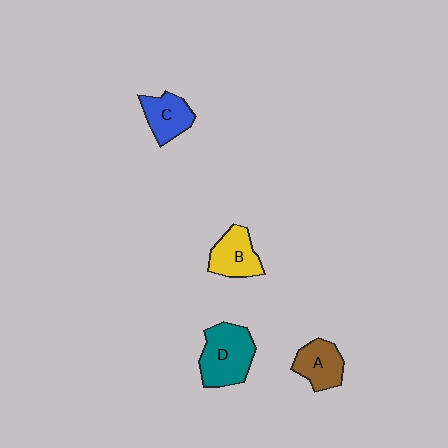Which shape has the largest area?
Shape D (teal).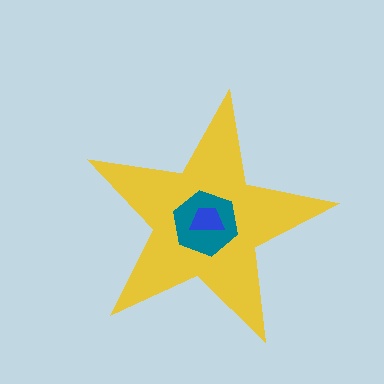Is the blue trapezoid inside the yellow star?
Yes.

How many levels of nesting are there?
3.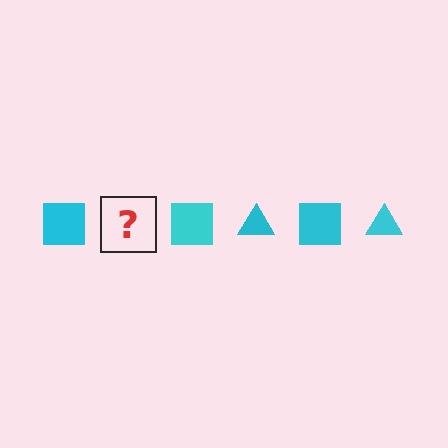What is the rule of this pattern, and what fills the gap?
The rule is that the pattern cycles through square, triangle shapes in cyan. The gap should be filled with a cyan triangle.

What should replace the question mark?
The question mark should be replaced with a cyan triangle.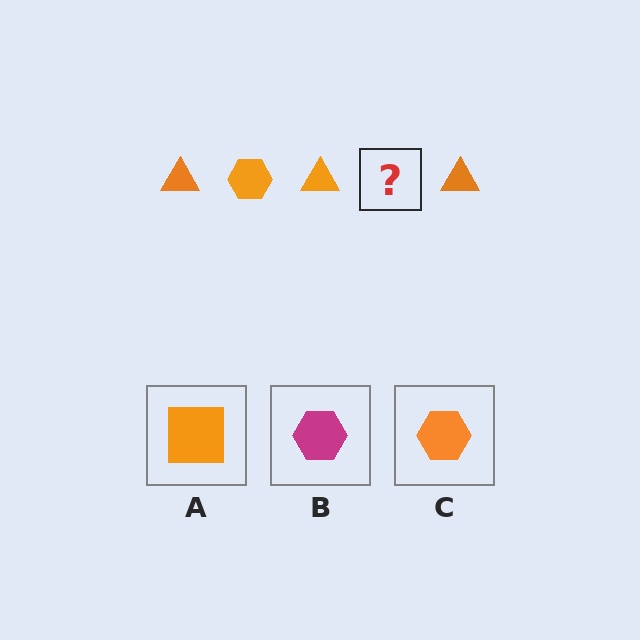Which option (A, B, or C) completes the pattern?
C.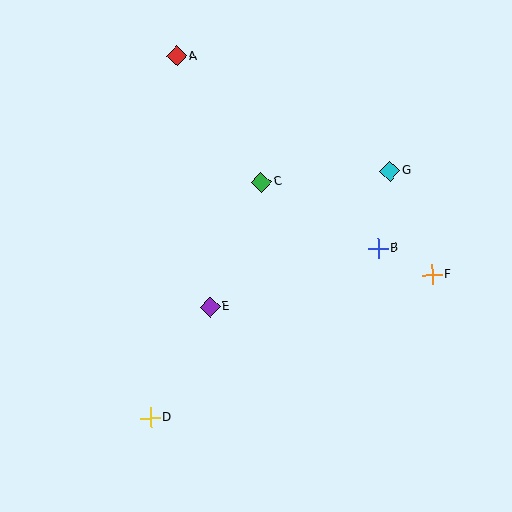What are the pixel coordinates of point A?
Point A is at (177, 56).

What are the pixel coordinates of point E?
Point E is at (210, 307).